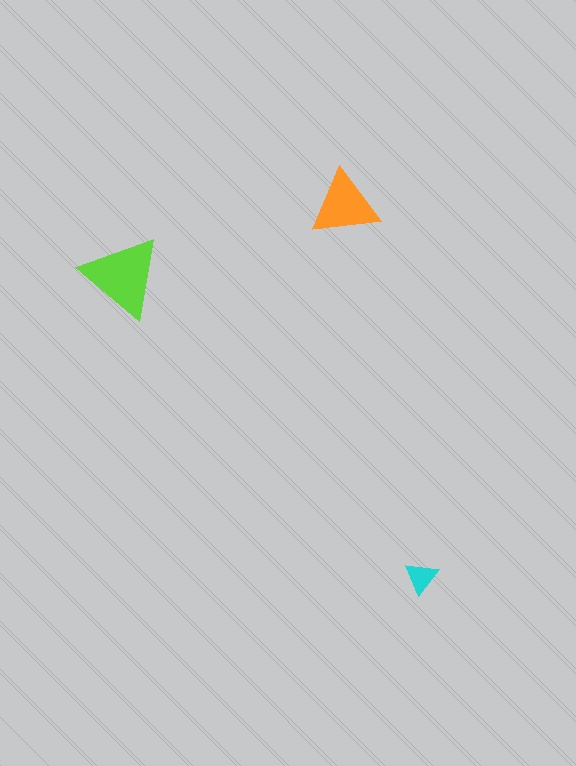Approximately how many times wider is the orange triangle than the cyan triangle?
About 2 times wider.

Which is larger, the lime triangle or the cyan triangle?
The lime one.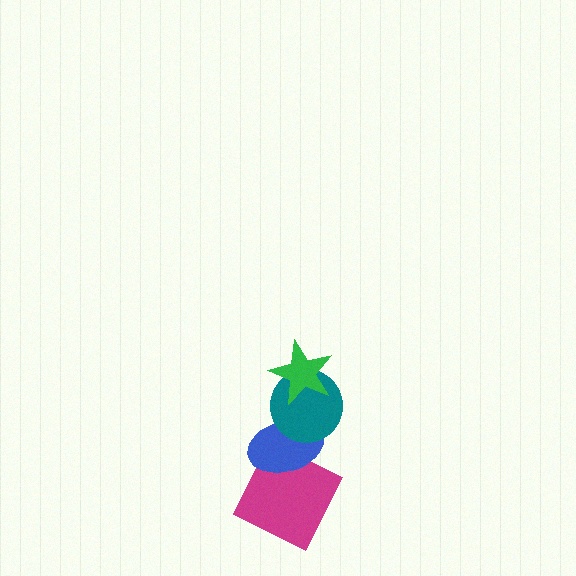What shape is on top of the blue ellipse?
The teal circle is on top of the blue ellipse.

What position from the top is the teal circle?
The teal circle is 2nd from the top.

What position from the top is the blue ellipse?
The blue ellipse is 3rd from the top.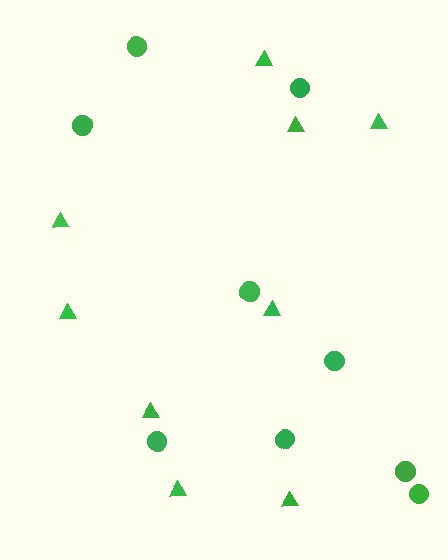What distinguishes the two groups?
There are 2 groups: one group of triangles (9) and one group of circles (9).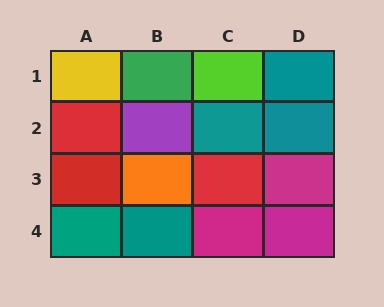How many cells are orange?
1 cell is orange.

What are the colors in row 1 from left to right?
Yellow, green, lime, teal.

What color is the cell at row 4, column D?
Magenta.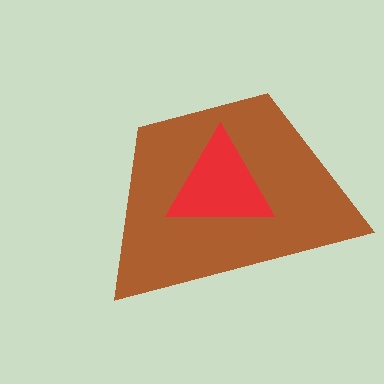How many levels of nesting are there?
2.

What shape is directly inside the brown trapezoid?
The red triangle.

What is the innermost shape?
The red triangle.